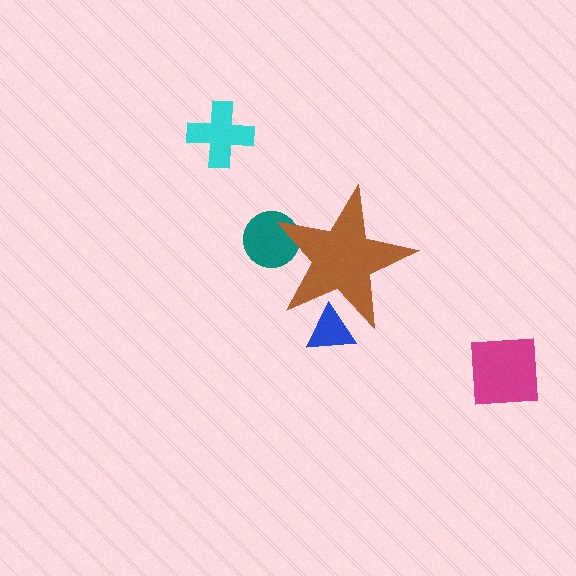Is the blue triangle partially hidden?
Yes, the blue triangle is partially hidden behind the brown star.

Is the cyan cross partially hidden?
No, the cyan cross is fully visible.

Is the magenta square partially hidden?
No, the magenta square is fully visible.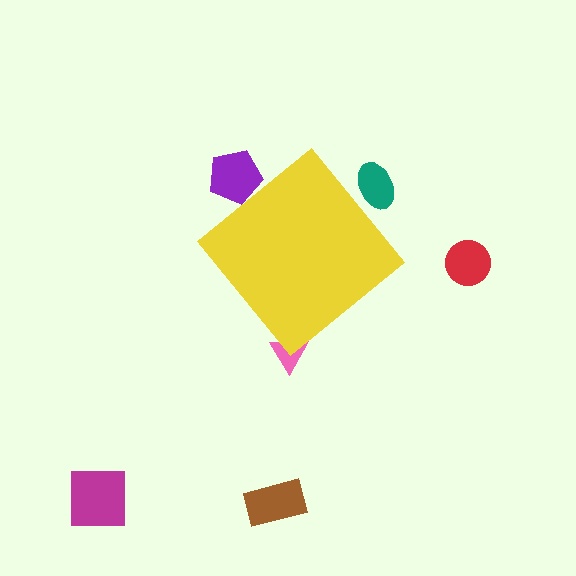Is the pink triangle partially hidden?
Yes, the pink triangle is partially hidden behind the yellow diamond.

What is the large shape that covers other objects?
A yellow diamond.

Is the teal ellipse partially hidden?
Yes, the teal ellipse is partially hidden behind the yellow diamond.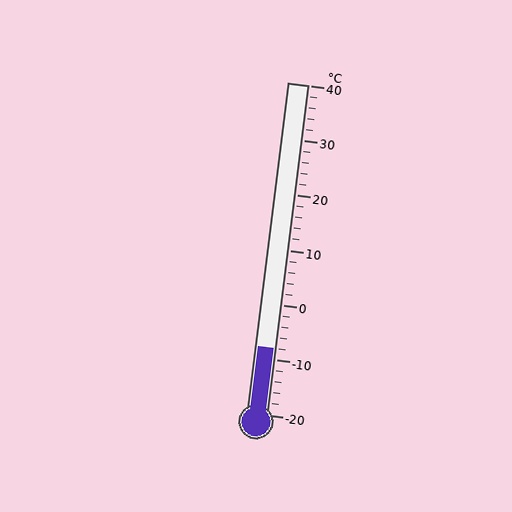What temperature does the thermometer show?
The thermometer shows approximately -8°C.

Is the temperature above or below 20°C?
The temperature is below 20°C.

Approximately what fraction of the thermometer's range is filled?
The thermometer is filled to approximately 20% of its range.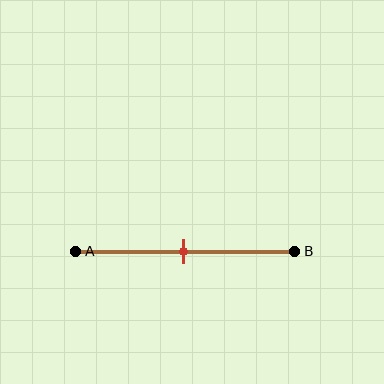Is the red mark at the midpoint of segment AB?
Yes, the mark is approximately at the midpoint.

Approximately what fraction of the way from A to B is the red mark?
The red mark is approximately 50% of the way from A to B.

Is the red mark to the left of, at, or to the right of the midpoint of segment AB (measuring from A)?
The red mark is approximately at the midpoint of segment AB.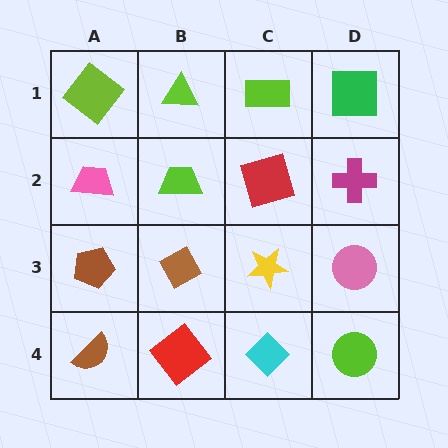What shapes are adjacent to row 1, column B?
A lime trapezoid (row 2, column B), a lime diamond (row 1, column A), a lime rectangle (row 1, column C).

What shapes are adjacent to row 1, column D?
A magenta cross (row 2, column D), a lime rectangle (row 1, column C).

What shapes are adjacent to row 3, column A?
A pink trapezoid (row 2, column A), a brown semicircle (row 4, column A), a brown diamond (row 3, column B).